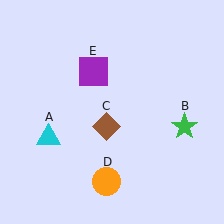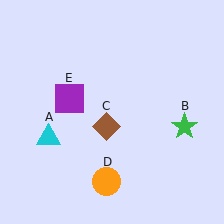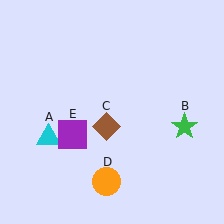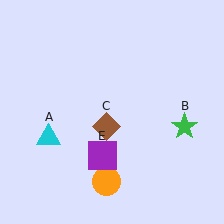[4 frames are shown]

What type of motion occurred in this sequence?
The purple square (object E) rotated counterclockwise around the center of the scene.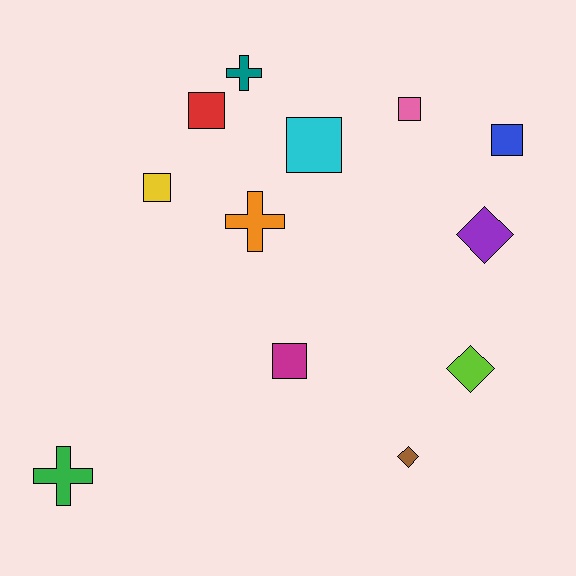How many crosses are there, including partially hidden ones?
There are 3 crosses.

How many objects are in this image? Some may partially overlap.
There are 12 objects.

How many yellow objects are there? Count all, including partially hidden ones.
There is 1 yellow object.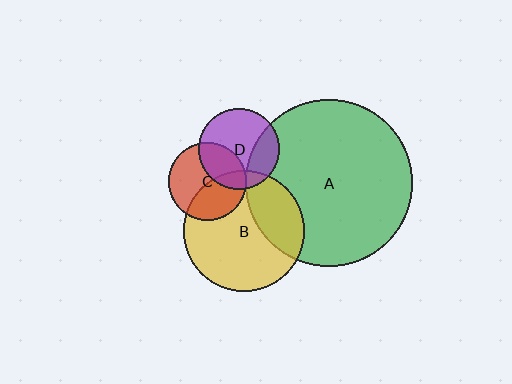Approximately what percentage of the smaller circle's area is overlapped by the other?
Approximately 40%.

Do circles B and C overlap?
Yes.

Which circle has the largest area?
Circle A (green).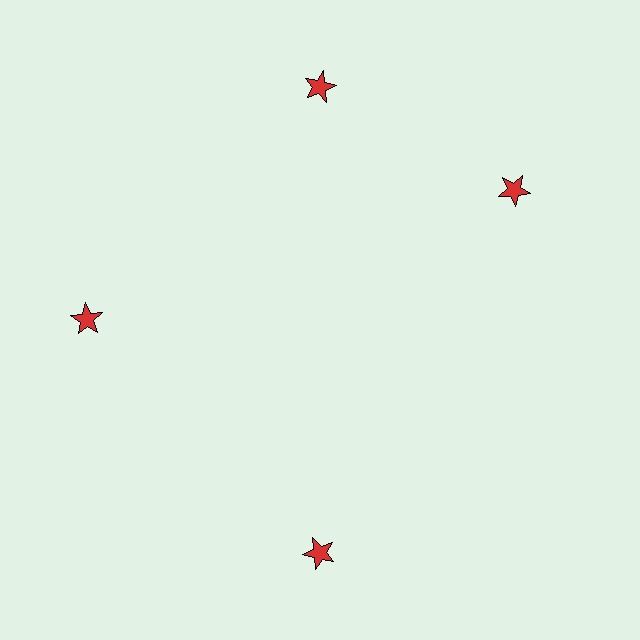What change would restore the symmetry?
The symmetry would be restored by rotating it back into even spacing with its neighbors so that all 4 stars sit at equal angles and equal distance from the center.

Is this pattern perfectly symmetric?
No. The 4 red stars are arranged in a ring, but one element near the 3 o'clock position is rotated out of alignment along the ring, breaking the 4-fold rotational symmetry.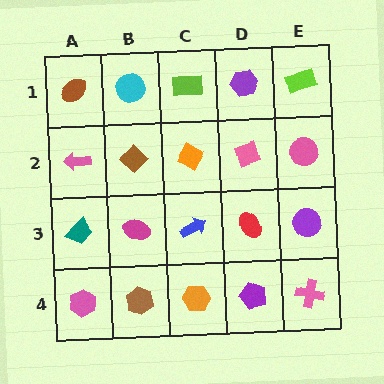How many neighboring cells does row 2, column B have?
4.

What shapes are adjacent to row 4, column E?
A purple circle (row 3, column E), a purple pentagon (row 4, column D).